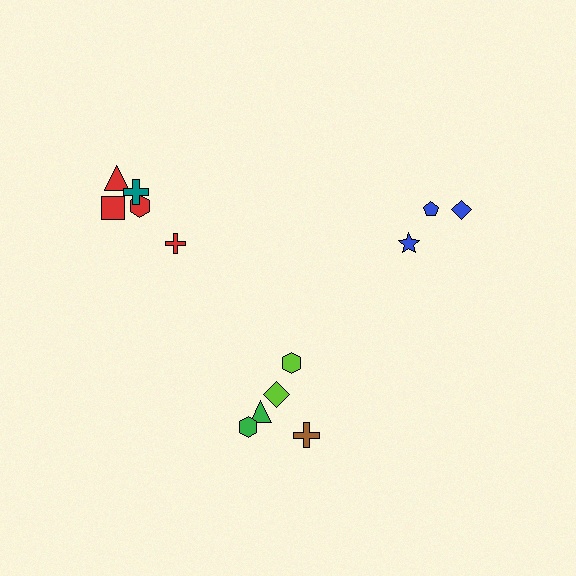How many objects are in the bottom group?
There are 5 objects.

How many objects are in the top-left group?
There are 5 objects.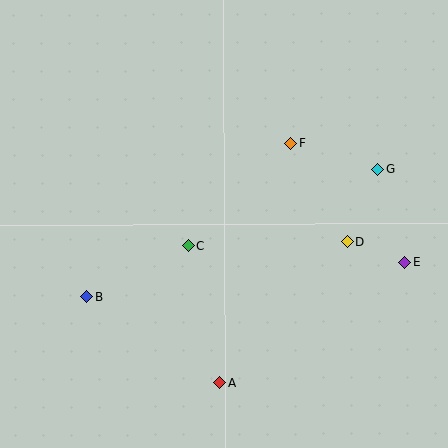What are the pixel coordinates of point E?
Point E is at (405, 262).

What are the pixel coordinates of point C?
Point C is at (188, 246).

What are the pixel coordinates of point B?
Point B is at (87, 297).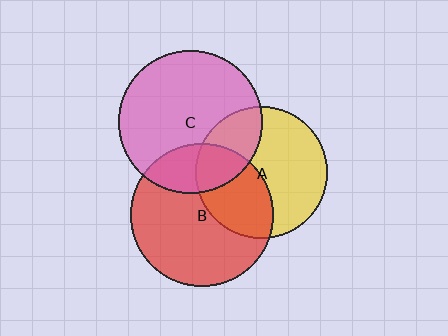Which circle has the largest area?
Circle C (pink).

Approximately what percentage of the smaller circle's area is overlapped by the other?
Approximately 25%.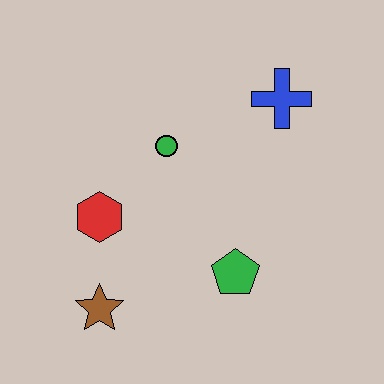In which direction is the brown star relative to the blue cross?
The brown star is below the blue cross.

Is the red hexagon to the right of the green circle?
No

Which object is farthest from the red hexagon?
The blue cross is farthest from the red hexagon.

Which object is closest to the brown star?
The red hexagon is closest to the brown star.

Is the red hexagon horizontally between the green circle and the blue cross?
No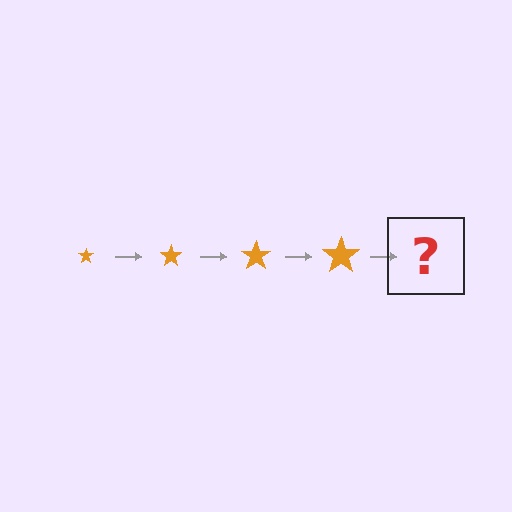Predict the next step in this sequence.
The next step is an orange star, larger than the previous one.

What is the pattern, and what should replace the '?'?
The pattern is that the star gets progressively larger each step. The '?' should be an orange star, larger than the previous one.